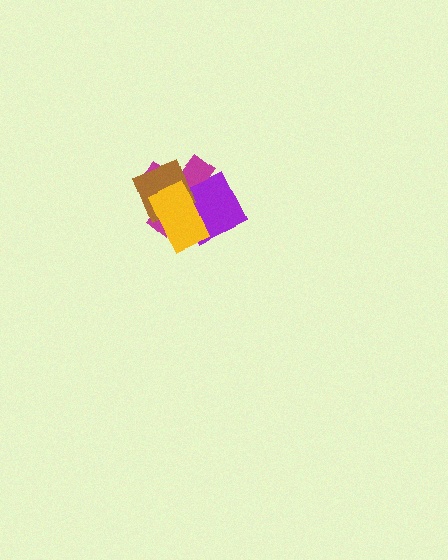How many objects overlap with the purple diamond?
3 objects overlap with the purple diamond.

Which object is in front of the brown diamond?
The yellow rectangle is in front of the brown diamond.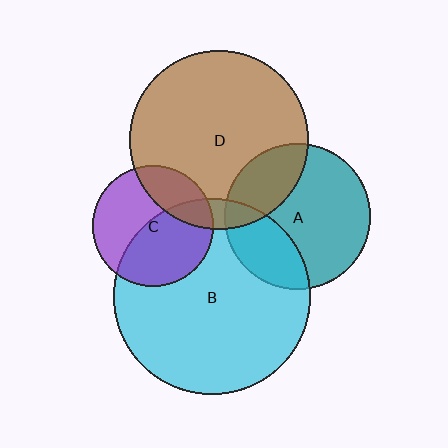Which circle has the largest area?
Circle B (cyan).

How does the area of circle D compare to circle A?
Approximately 1.5 times.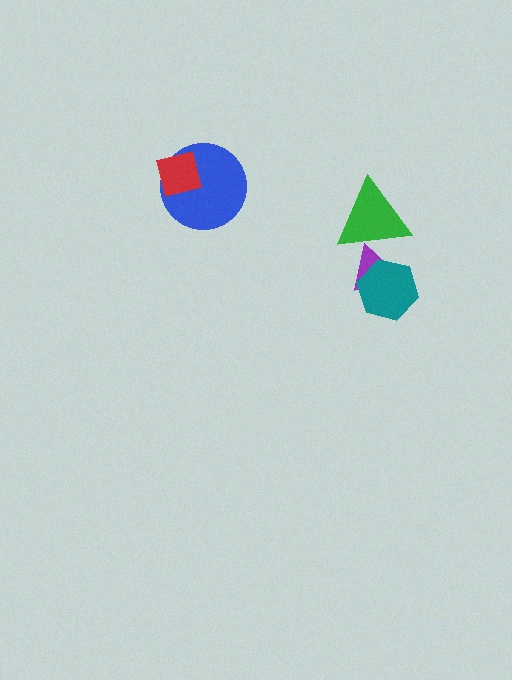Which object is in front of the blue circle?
The red square is in front of the blue circle.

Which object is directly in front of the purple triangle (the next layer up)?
The green triangle is directly in front of the purple triangle.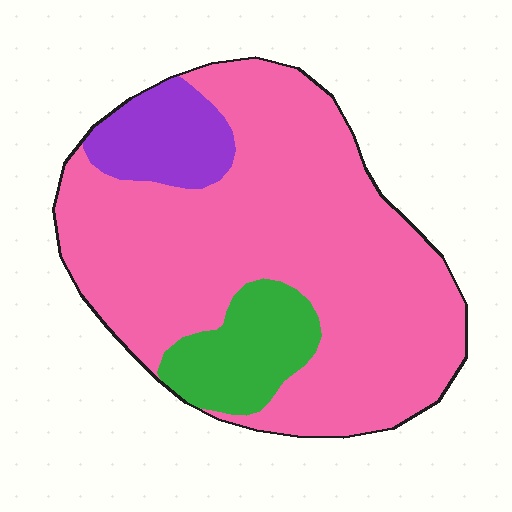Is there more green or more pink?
Pink.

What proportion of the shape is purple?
Purple takes up about one tenth (1/10) of the shape.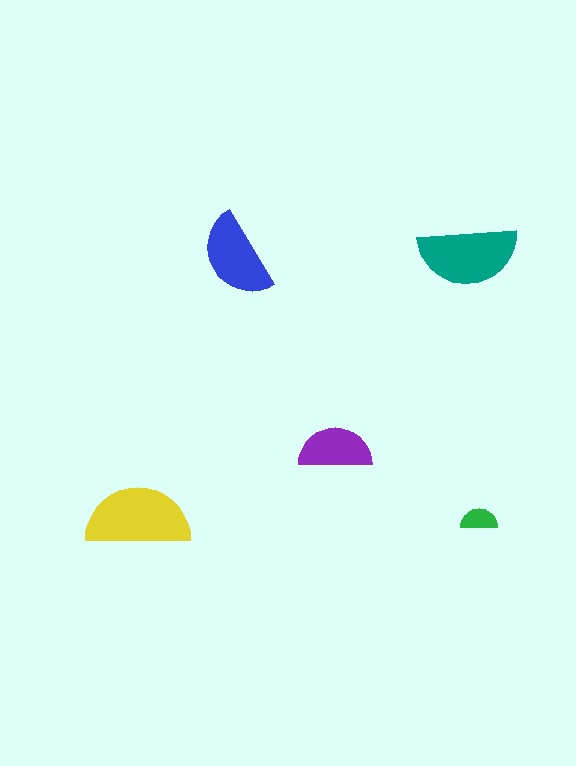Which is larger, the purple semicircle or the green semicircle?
The purple one.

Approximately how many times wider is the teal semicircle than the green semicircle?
About 2.5 times wider.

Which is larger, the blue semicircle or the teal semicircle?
The teal one.